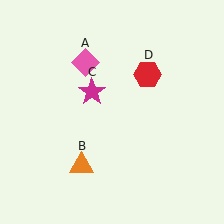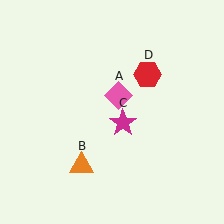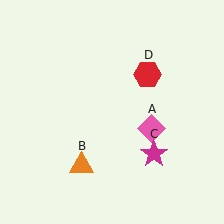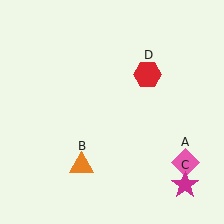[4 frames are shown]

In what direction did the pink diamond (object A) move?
The pink diamond (object A) moved down and to the right.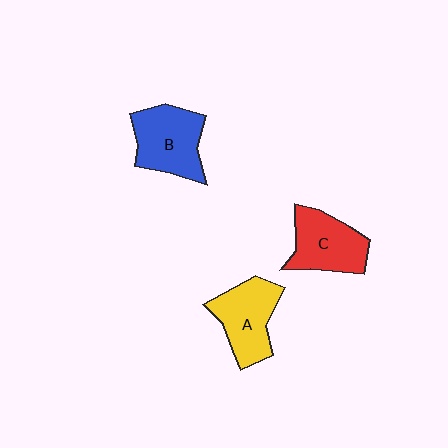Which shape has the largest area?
Shape B (blue).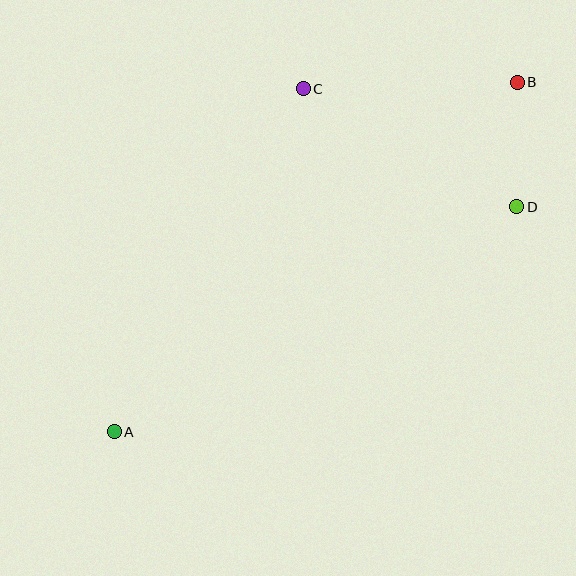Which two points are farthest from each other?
Points A and B are farthest from each other.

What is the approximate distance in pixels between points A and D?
The distance between A and D is approximately 461 pixels.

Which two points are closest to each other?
Points B and D are closest to each other.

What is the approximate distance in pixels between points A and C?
The distance between A and C is approximately 392 pixels.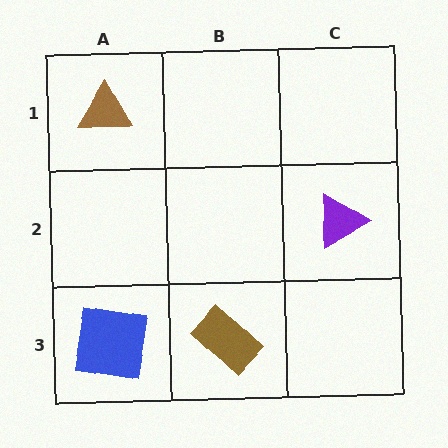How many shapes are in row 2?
1 shape.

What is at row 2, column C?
A purple triangle.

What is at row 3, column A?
A blue square.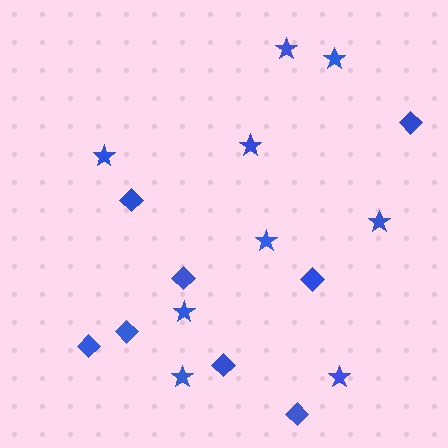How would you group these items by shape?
There are 2 groups: one group of diamonds (8) and one group of stars (9).